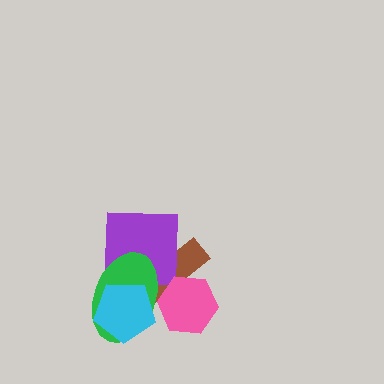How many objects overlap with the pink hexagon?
2 objects overlap with the pink hexagon.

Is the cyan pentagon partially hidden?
No, no other shape covers it.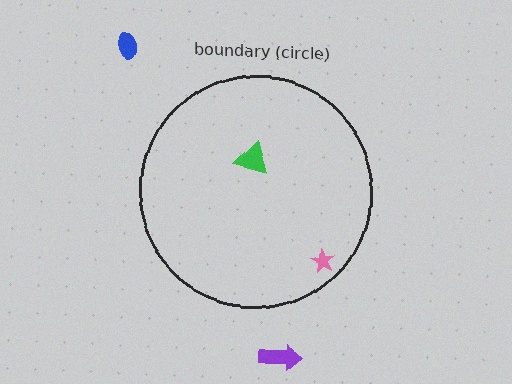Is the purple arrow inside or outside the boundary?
Outside.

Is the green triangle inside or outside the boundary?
Inside.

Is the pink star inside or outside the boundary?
Inside.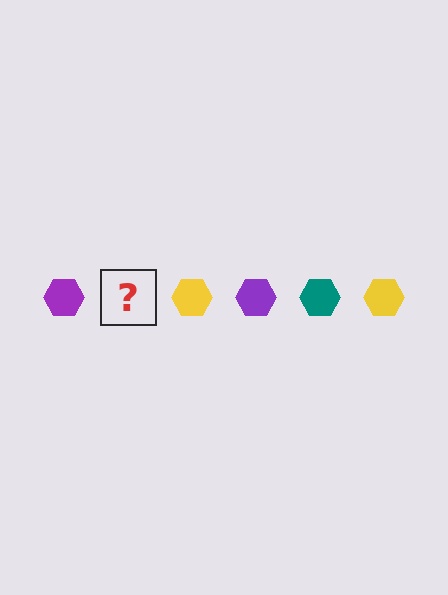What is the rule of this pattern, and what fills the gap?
The rule is that the pattern cycles through purple, teal, yellow hexagons. The gap should be filled with a teal hexagon.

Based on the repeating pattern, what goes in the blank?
The blank should be a teal hexagon.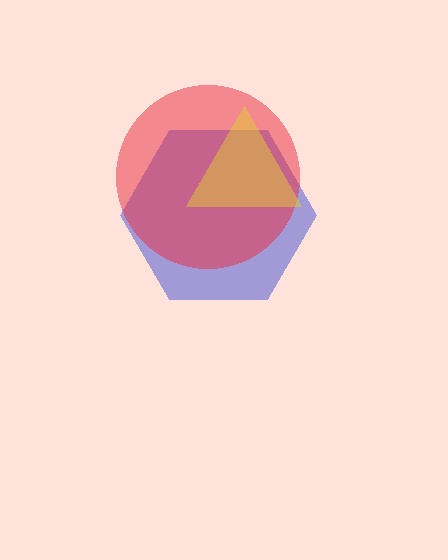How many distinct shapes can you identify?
There are 3 distinct shapes: a blue hexagon, a red circle, a yellow triangle.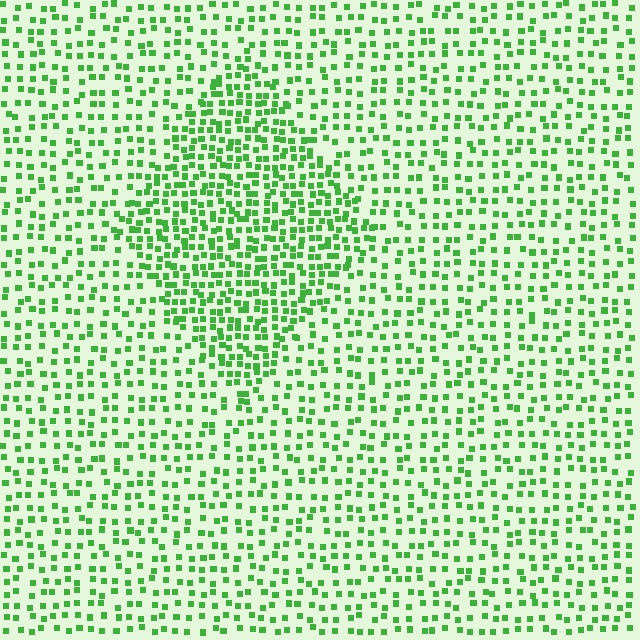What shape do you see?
I see a diamond.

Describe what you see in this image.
The image contains small green elements arranged at two different densities. A diamond-shaped region is visible where the elements are more densely packed than the surrounding area.